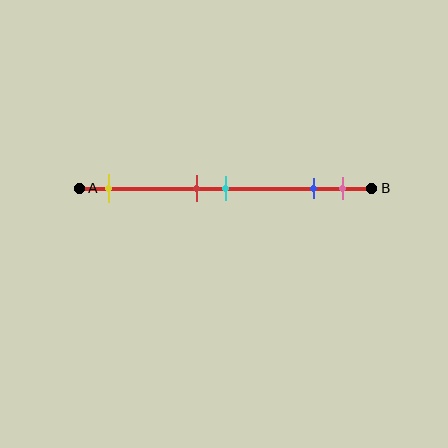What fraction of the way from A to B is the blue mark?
The blue mark is approximately 80% (0.8) of the way from A to B.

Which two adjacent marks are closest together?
The red and cyan marks are the closest adjacent pair.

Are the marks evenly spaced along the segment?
No, the marks are not evenly spaced.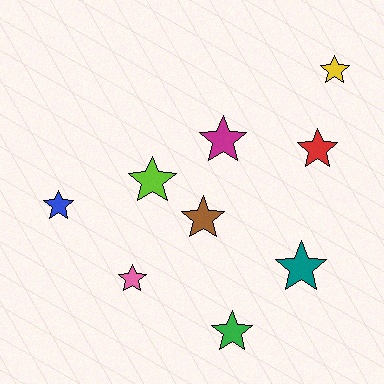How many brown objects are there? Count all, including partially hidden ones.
There is 1 brown object.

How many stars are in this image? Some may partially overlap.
There are 9 stars.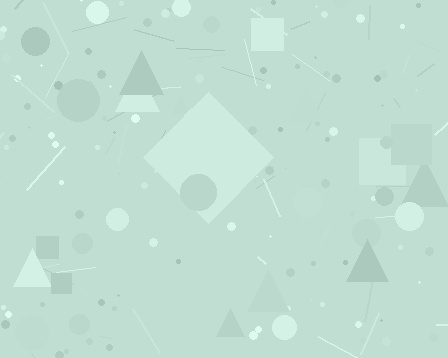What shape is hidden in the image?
A diamond is hidden in the image.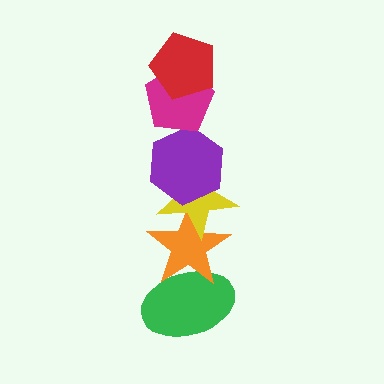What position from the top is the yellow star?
The yellow star is 4th from the top.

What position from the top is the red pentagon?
The red pentagon is 1st from the top.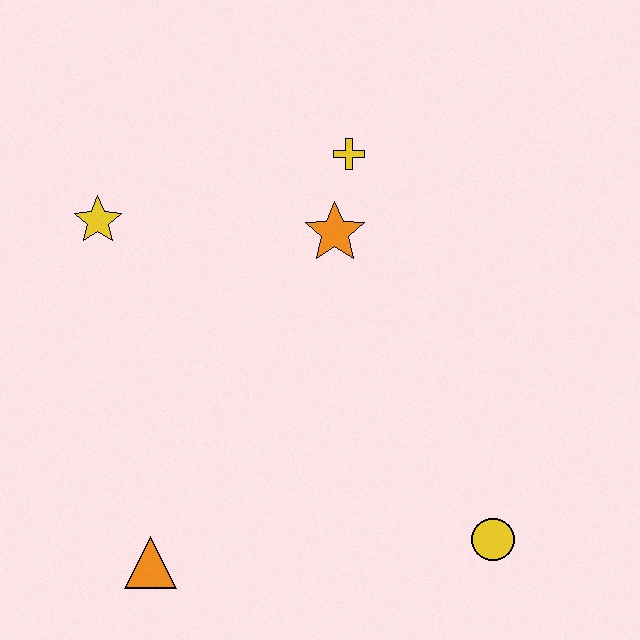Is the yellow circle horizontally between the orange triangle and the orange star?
No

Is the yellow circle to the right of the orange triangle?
Yes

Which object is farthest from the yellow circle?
The yellow star is farthest from the yellow circle.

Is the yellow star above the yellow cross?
No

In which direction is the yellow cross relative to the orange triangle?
The yellow cross is above the orange triangle.